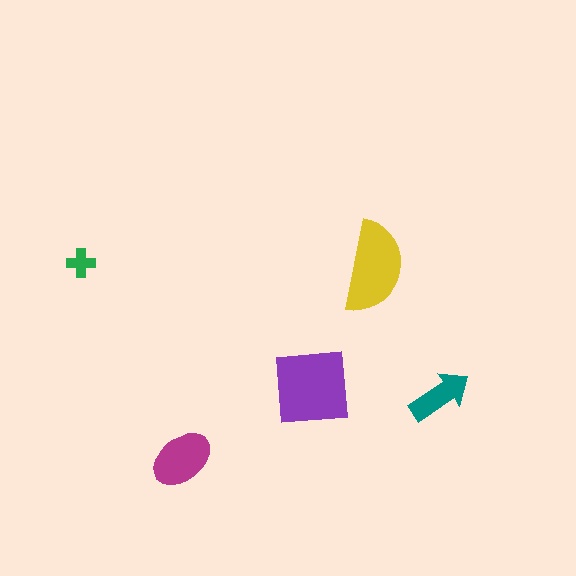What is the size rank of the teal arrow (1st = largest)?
4th.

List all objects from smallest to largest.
The green cross, the teal arrow, the magenta ellipse, the yellow semicircle, the purple square.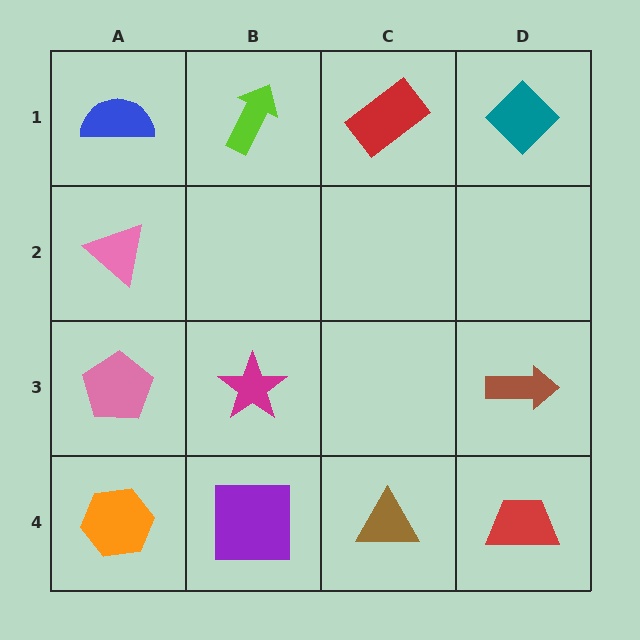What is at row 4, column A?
An orange hexagon.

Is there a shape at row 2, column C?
No, that cell is empty.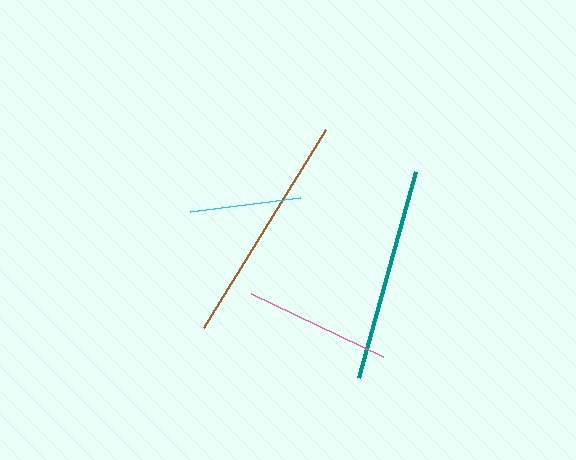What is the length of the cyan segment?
The cyan segment is approximately 111 pixels long.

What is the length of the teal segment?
The teal segment is approximately 214 pixels long.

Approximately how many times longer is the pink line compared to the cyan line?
The pink line is approximately 1.3 times the length of the cyan line.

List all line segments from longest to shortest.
From longest to shortest: brown, teal, pink, cyan.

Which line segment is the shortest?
The cyan line is the shortest at approximately 111 pixels.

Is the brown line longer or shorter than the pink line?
The brown line is longer than the pink line.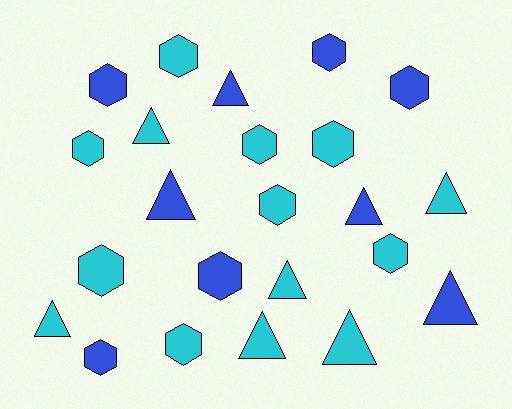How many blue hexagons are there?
There are 5 blue hexagons.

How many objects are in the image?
There are 23 objects.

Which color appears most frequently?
Cyan, with 14 objects.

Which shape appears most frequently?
Hexagon, with 13 objects.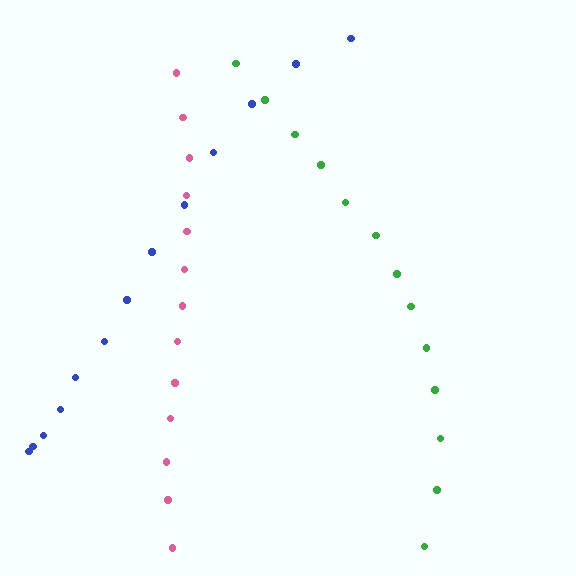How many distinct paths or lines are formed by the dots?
There are 3 distinct paths.